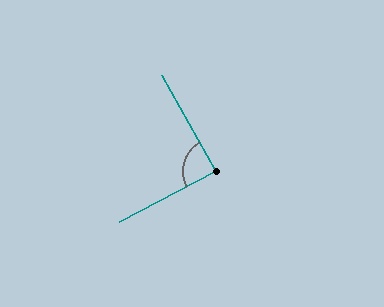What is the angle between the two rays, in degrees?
Approximately 89 degrees.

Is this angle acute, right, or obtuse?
It is approximately a right angle.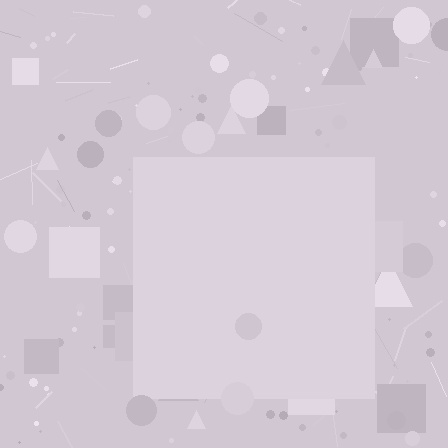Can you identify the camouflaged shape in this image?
The camouflaged shape is a square.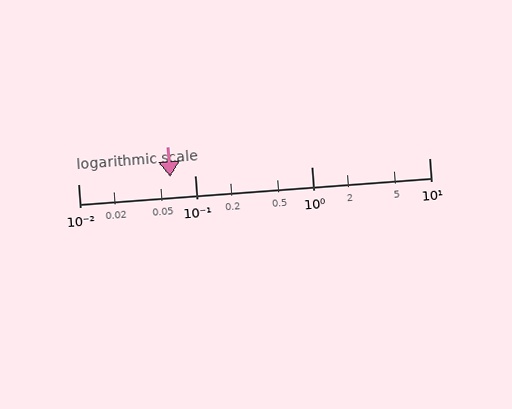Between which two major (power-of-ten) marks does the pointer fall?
The pointer is between 0.01 and 0.1.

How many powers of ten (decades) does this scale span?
The scale spans 3 decades, from 0.01 to 10.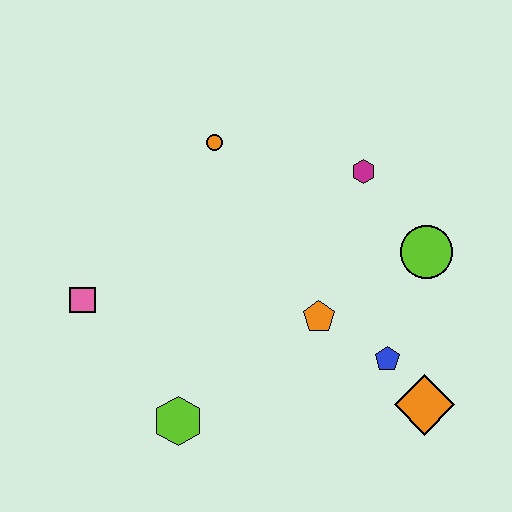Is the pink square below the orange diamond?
No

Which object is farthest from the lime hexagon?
The magenta hexagon is farthest from the lime hexagon.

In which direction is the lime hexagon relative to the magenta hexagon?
The lime hexagon is below the magenta hexagon.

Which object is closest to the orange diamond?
The blue pentagon is closest to the orange diamond.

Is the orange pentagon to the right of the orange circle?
Yes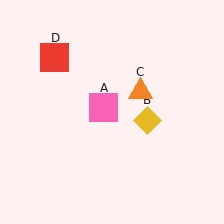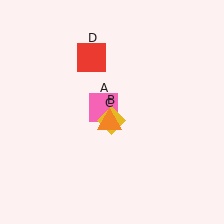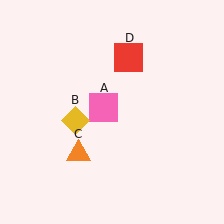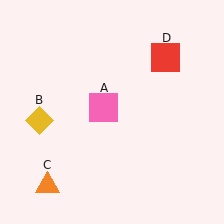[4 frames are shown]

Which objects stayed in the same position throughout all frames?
Pink square (object A) remained stationary.